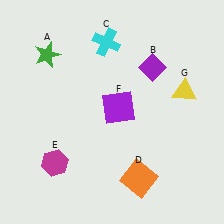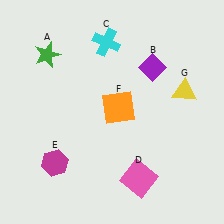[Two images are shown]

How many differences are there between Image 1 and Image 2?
There are 2 differences between the two images.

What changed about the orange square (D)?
In Image 1, D is orange. In Image 2, it changed to pink.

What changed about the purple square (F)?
In Image 1, F is purple. In Image 2, it changed to orange.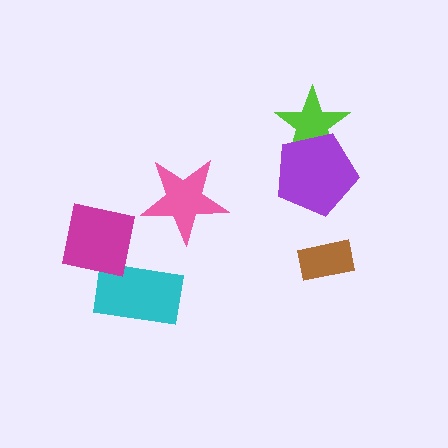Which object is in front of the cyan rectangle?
The magenta square is in front of the cyan rectangle.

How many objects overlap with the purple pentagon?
1 object overlaps with the purple pentagon.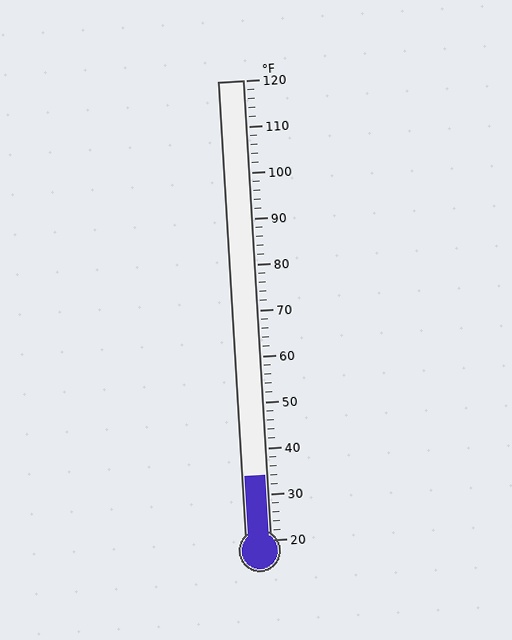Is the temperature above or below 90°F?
The temperature is below 90°F.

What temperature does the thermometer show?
The thermometer shows approximately 34°F.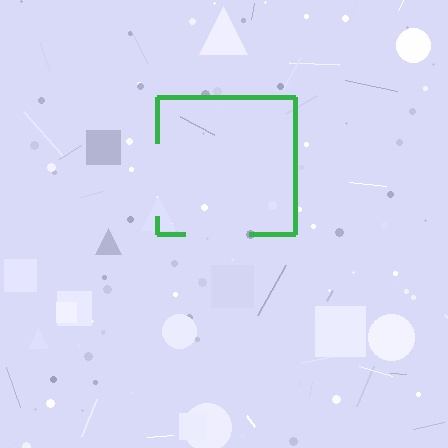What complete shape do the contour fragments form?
The contour fragments form a square.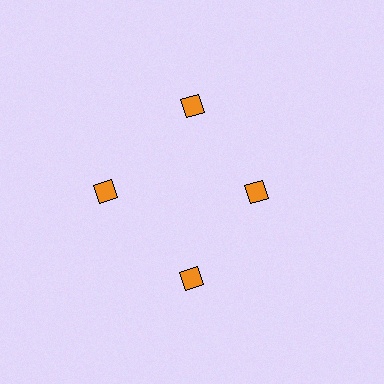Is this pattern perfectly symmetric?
No. The 4 orange diamonds are arranged in a ring, but one element near the 3 o'clock position is pulled inward toward the center, breaking the 4-fold rotational symmetry.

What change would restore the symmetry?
The symmetry would be restored by moving it outward, back onto the ring so that all 4 diamonds sit at equal angles and equal distance from the center.